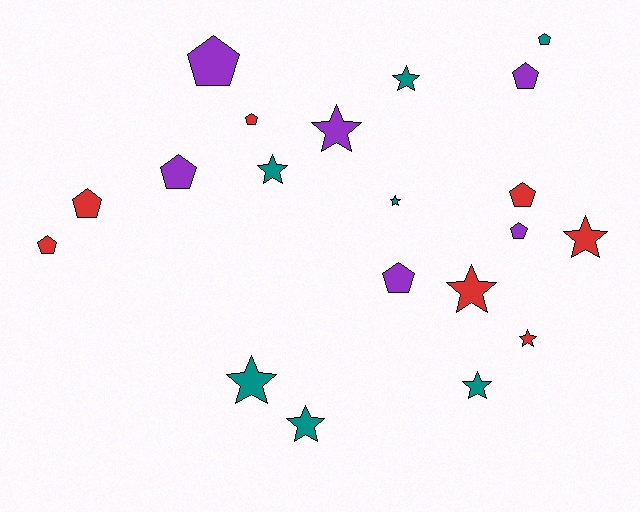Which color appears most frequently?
Teal, with 7 objects.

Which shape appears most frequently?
Star, with 10 objects.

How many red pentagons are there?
There are 4 red pentagons.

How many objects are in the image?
There are 20 objects.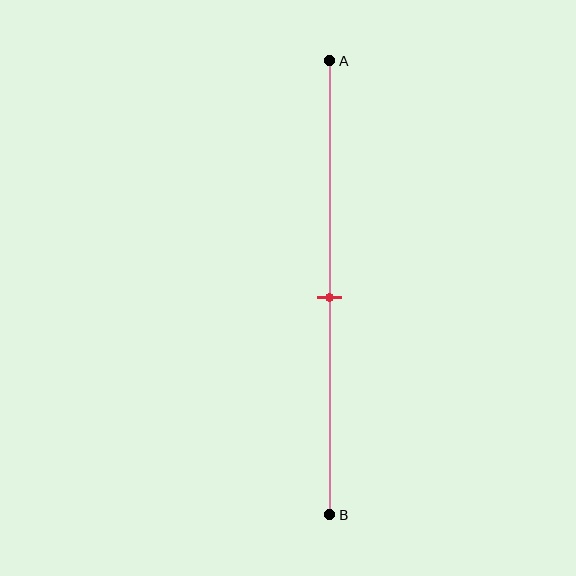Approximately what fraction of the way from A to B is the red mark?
The red mark is approximately 50% of the way from A to B.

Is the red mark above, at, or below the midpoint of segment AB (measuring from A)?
The red mark is approximately at the midpoint of segment AB.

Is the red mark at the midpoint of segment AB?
Yes, the mark is approximately at the midpoint.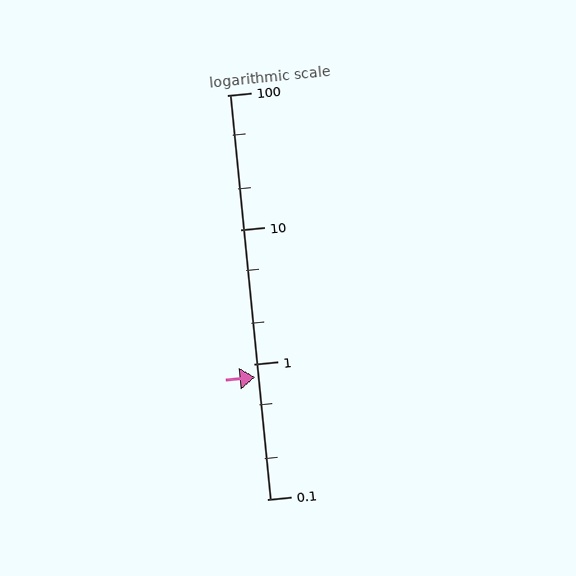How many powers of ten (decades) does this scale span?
The scale spans 3 decades, from 0.1 to 100.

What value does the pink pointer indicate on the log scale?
The pointer indicates approximately 0.8.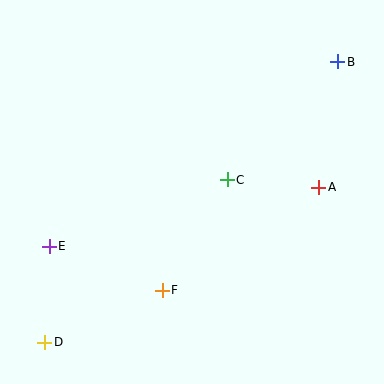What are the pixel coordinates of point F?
Point F is at (162, 290).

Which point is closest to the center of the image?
Point C at (227, 180) is closest to the center.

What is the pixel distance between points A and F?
The distance between A and F is 187 pixels.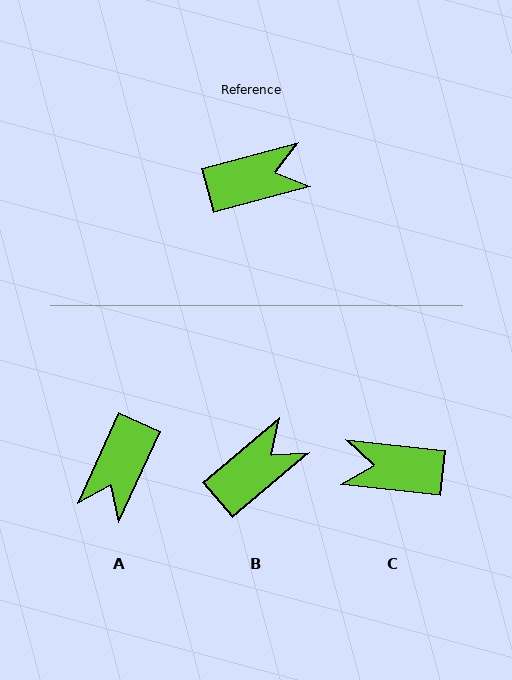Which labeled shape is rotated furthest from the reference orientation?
C, about 159 degrees away.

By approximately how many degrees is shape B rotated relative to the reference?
Approximately 25 degrees counter-clockwise.